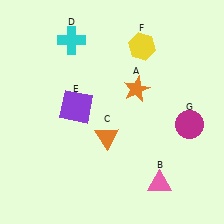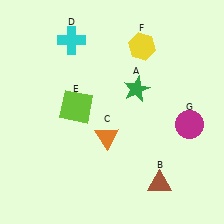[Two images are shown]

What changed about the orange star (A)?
In Image 1, A is orange. In Image 2, it changed to green.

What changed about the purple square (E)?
In Image 1, E is purple. In Image 2, it changed to lime.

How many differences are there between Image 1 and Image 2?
There are 3 differences between the two images.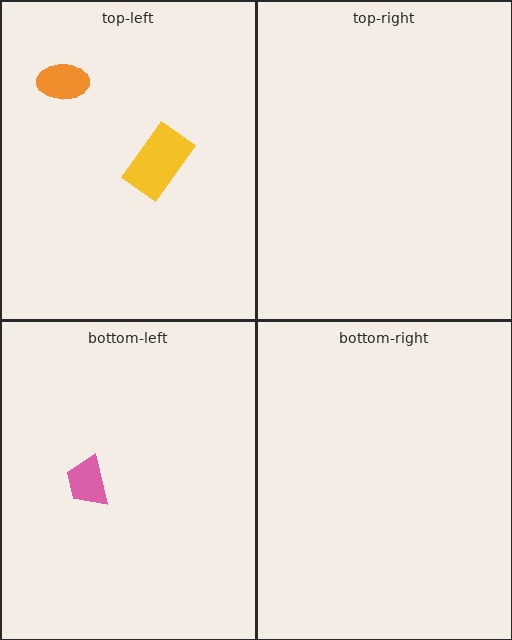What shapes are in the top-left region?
The yellow rectangle, the orange ellipse.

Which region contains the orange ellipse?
The top-left region.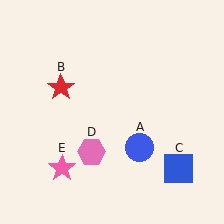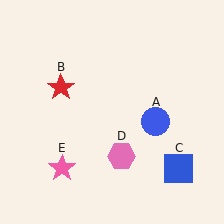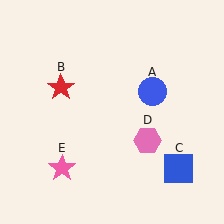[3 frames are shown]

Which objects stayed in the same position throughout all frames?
Red star (object B) and blue square (object C) and pink star (object E) remained stationary.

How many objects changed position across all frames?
2 objects changed position: blue circle (object A), pink hexagon (object D).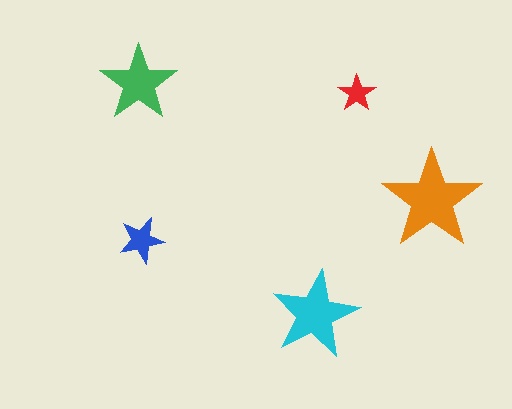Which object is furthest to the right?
The orange star is rightmost.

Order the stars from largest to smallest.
the orange one, the cyan one, the green one, the blue one, the red one.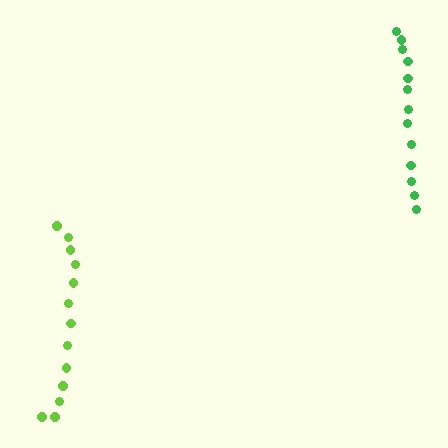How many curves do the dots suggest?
There are 2 distinct paths.